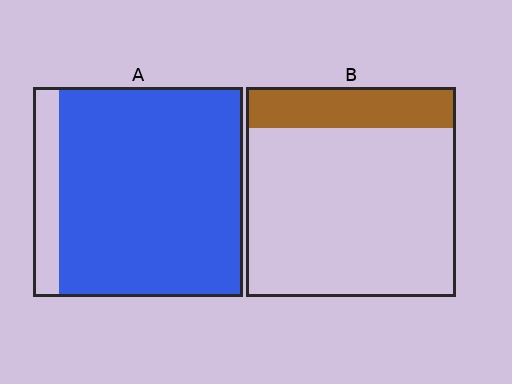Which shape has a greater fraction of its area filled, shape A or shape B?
Shape A.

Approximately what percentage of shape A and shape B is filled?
A is approximately 90% and B is approximately 20%.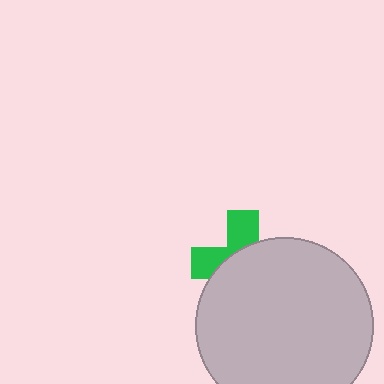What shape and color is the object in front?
The object in front is a light gray circle.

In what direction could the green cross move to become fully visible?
The green cross could move up. That would shift it out from behind the light gray circle entirely.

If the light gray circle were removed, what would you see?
You would see the complete green cross.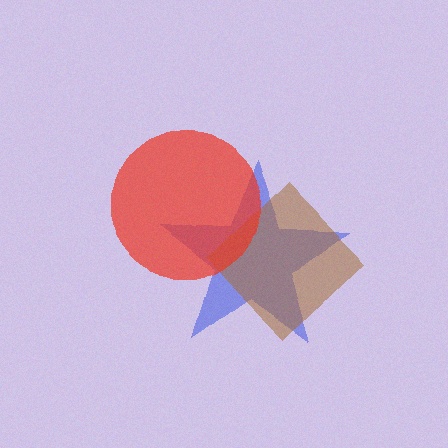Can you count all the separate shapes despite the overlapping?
Yes, there are 3 separate shapes.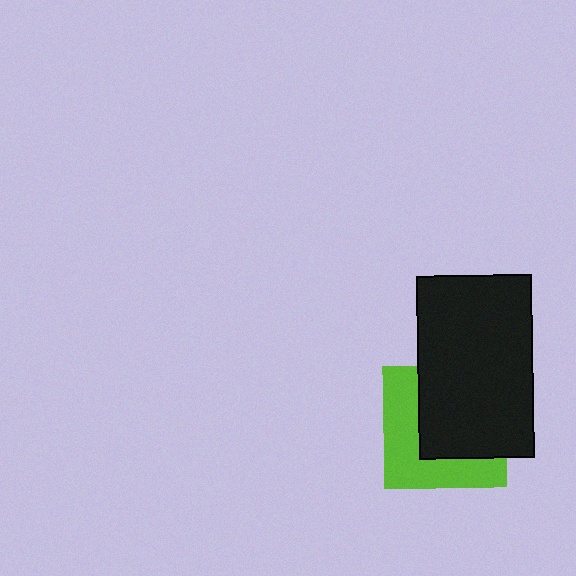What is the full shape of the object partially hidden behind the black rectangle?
The partially hidden object is a lime square.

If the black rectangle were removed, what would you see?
You would see the complete lime square.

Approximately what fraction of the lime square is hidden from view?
Roughly 55% of the lime square is hidden behind the black rectangle.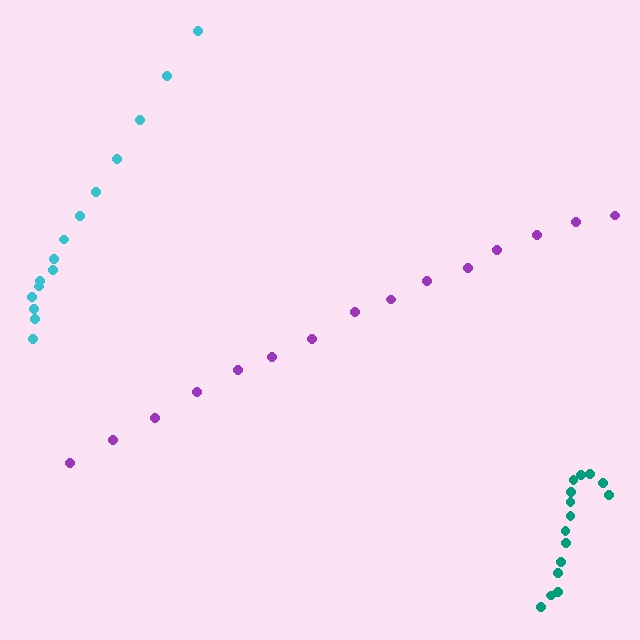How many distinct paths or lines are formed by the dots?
There are 3 distinct paths.